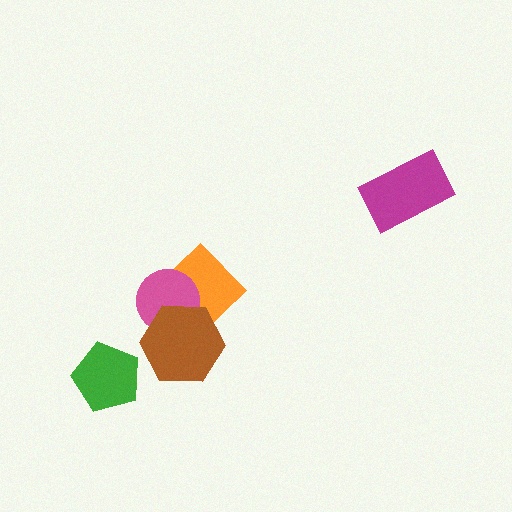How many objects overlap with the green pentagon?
0 objects overlap with the green pentagon.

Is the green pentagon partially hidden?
No, no other shape covers it.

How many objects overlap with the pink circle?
2 objects overlap with the pink circle.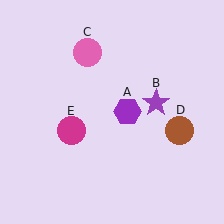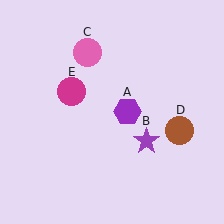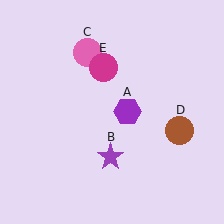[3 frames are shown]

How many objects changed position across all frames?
2 objects changed position: purple star (object B), magenta circle (object E).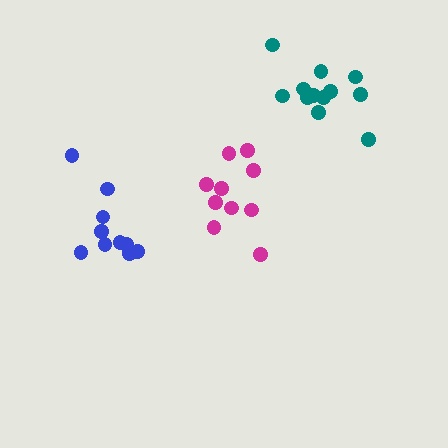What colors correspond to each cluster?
The clusters are colored: magenta, blue, teal.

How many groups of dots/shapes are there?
There are 3 groups.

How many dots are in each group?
Group 1: 10 dots, Group 2: 10 dots, Group 3: 12 dots (32 total).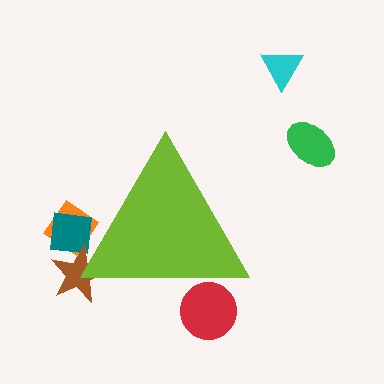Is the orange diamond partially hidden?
Yes, the orange diamond is partially hidden behind the lime triangle.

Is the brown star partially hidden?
Yes, the brown star is partially hidden behind the lime triangle.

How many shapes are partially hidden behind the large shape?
4 shapes are partially hidden.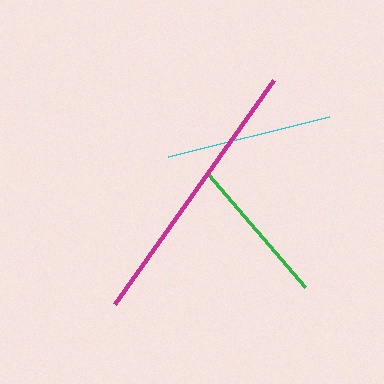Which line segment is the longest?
The magenta line is the longest at approximately 274 pixels.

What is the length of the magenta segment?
The magenta segment is approximately 274 pixels long.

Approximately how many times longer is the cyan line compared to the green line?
The cyan line is approximately 1.1 times the length of the green line.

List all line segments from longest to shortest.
From longest to shortest: magenta, cyan, green.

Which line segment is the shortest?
The green line is the shortest at approximately 149 pixels.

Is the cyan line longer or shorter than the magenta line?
The magenta line is longer than the cyan line.